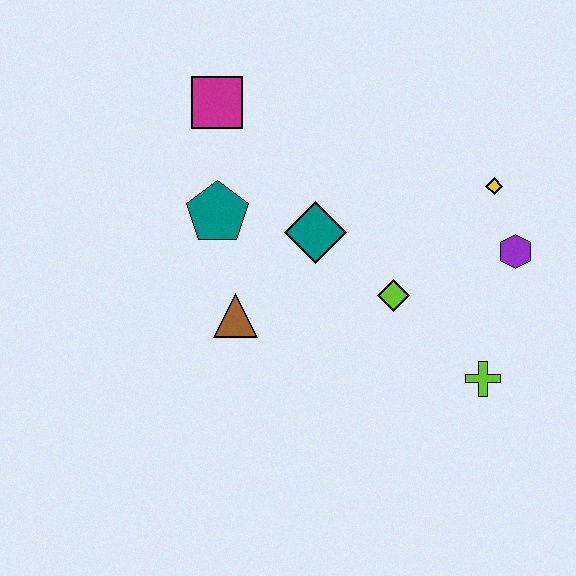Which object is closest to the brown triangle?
The teal pentagon is closest to the brown triangle.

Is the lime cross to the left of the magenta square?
No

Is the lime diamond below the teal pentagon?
Yes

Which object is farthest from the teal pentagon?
The lime cross is farthest from the teal pentagon.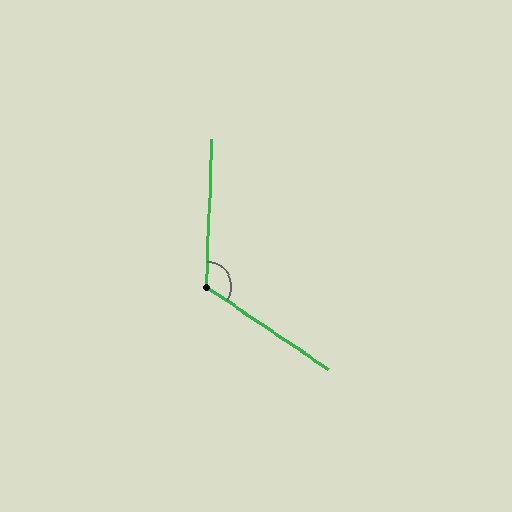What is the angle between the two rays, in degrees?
Approximately 122 degrees.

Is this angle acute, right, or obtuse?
It is obtuse.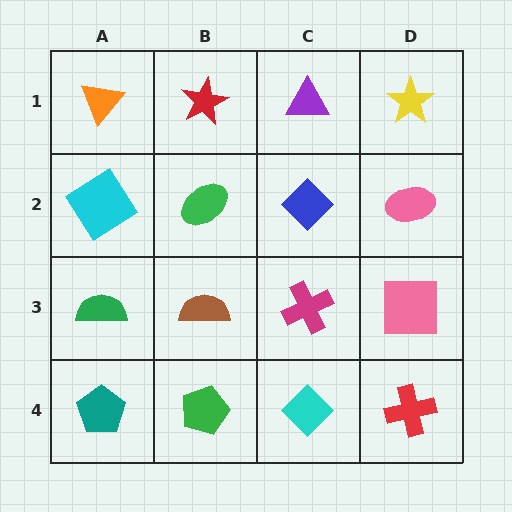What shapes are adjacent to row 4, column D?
A pink square (row 3, column D), a cyan diamond (row 4, column C).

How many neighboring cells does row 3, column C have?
4.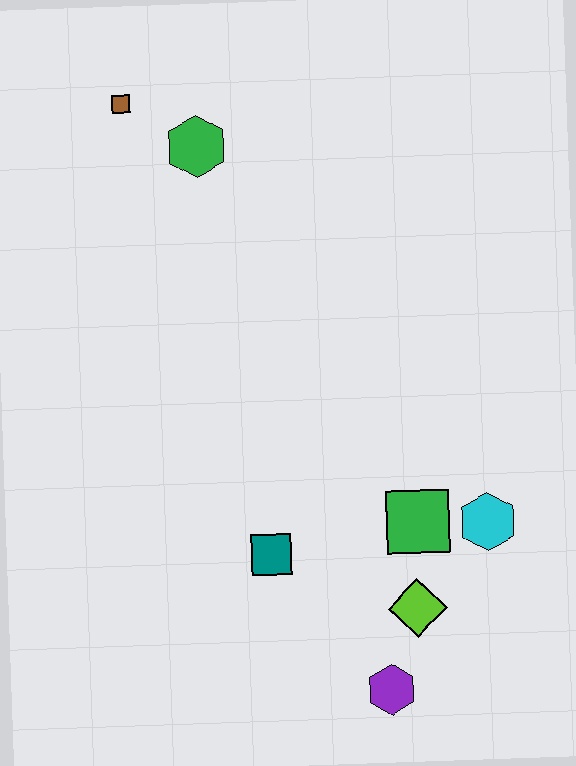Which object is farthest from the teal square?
The brown square is farthest from the teal square.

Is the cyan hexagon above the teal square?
Yes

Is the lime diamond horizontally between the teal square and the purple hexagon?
No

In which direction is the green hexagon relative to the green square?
The green hexagon is above the green square.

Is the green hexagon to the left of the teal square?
Yes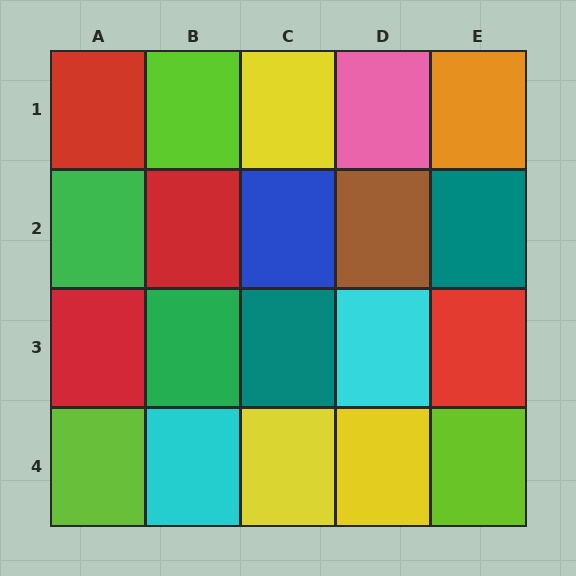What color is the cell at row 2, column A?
Green.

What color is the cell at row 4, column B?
Cyan.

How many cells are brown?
1 cell is brown.